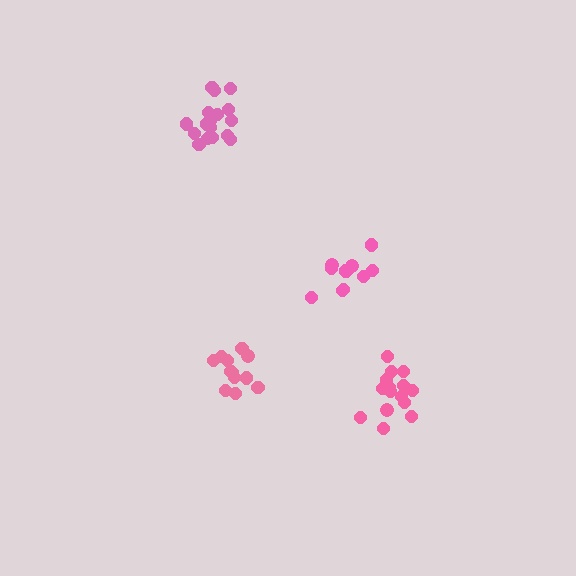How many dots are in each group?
Group 1: 17 dots, Group 2: 12 dots, Group 3: 11 dots, Group 4: 15 dots (55 total).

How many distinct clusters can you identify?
There are 4 distinct clusters.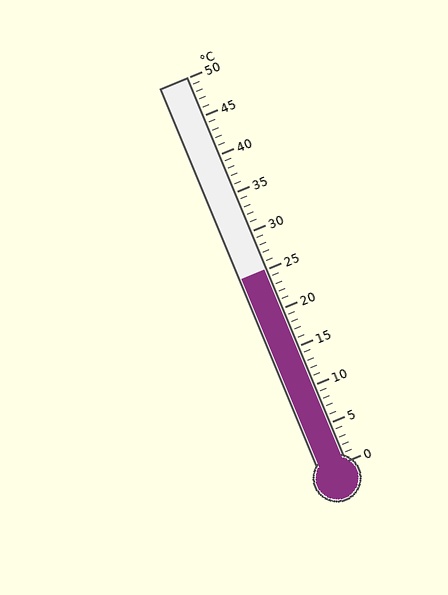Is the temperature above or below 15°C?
The temperature is above 15°C.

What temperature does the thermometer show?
The thermometer shows approximately 25°C.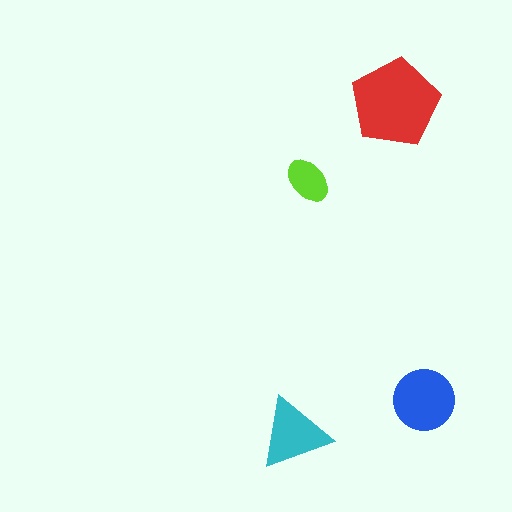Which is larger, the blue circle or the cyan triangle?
The blue circle.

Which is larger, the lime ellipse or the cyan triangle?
The cyan triangle.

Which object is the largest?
The red pentagon.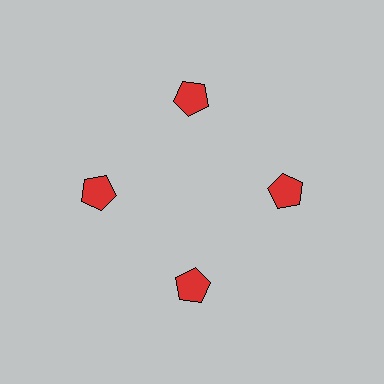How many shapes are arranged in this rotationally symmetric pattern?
There are 4 shapes, arranged in 4 groups of 1.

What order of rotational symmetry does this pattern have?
This pattern has 4-fold rotational symmetry.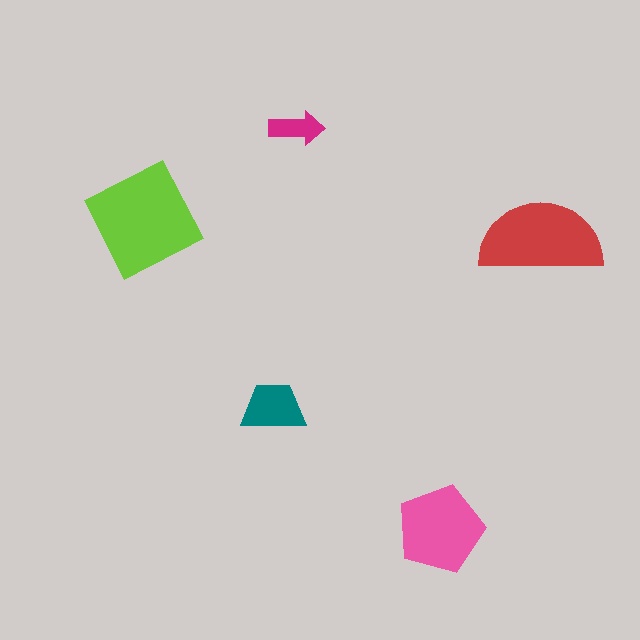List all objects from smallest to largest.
The magenta arrow, the teal trapezoid, the pink pentagon, the red semicircle, the lime diamond.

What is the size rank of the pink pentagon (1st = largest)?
3rd.